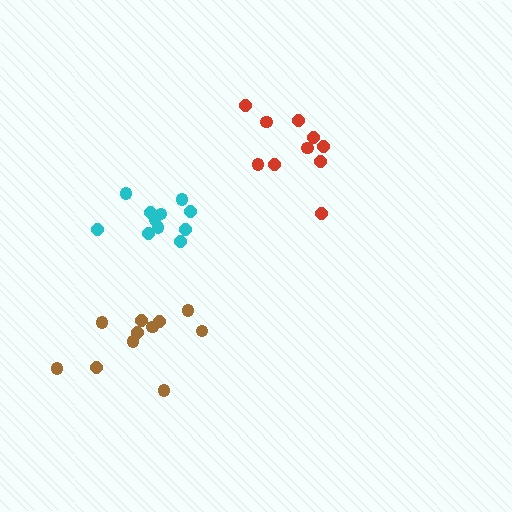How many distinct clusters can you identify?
There are 3 distinct clusters.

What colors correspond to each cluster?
The clusters are colored: red, cyan, brown.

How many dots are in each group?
Group 1: 10 dots, Group 2: 11 dots, Group 3: 11 dots (32 total).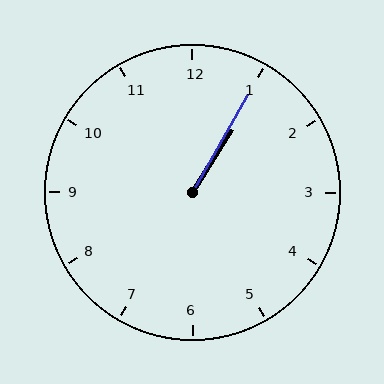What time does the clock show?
1:05.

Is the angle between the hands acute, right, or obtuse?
It is acute.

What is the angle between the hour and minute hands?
Approximately 2 degrees.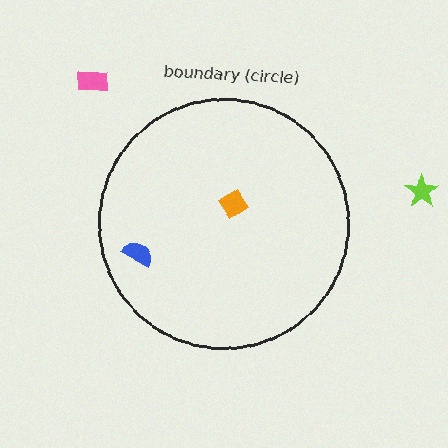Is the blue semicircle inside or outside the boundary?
Inside.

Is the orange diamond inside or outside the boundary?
Inside.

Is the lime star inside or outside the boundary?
Outside.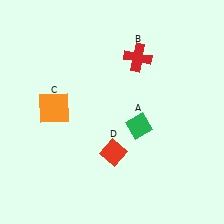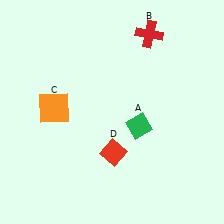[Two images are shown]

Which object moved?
The red cross (B) moved up.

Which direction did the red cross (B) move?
The red cross (B) moved up.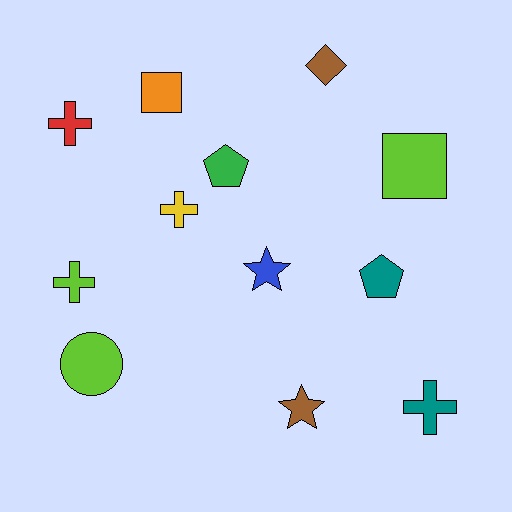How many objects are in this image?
There are 12 objects.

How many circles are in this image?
There is 1 circle.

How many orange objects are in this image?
There is 1 orange object.